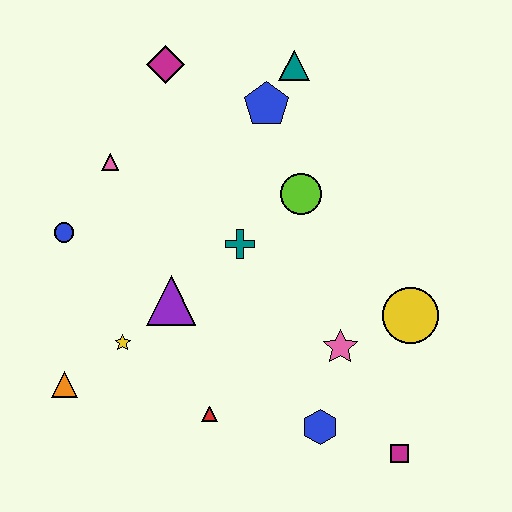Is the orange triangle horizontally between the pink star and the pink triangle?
No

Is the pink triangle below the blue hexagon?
No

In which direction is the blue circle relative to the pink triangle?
The blue circle is below the pink triangle.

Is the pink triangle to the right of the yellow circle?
No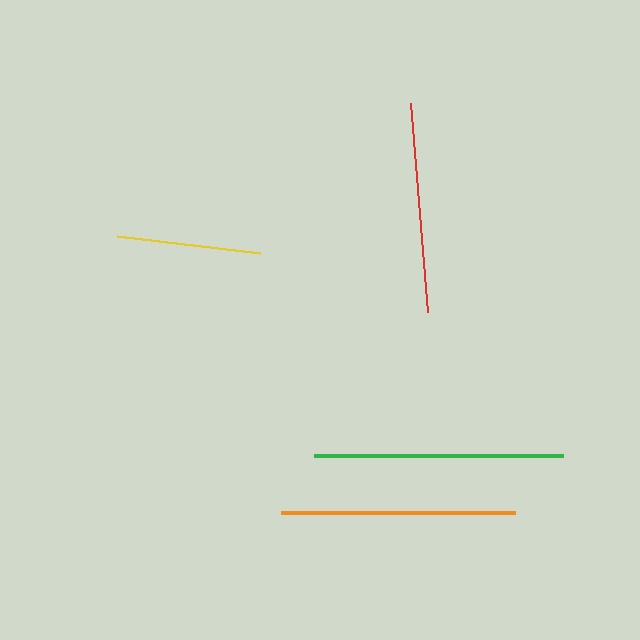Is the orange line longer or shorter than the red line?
The orange line is longer than the red line.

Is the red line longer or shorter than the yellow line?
The red line is longer than the yellow line.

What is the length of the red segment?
The red segment is approximately 209 pixels long.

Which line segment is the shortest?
The yellow line is the shortest at approximately 144 pixels.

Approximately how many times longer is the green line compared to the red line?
The green line is approximately 1.2 times the length of the red line.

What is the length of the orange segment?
The orange segment is approximately 234 pixels long.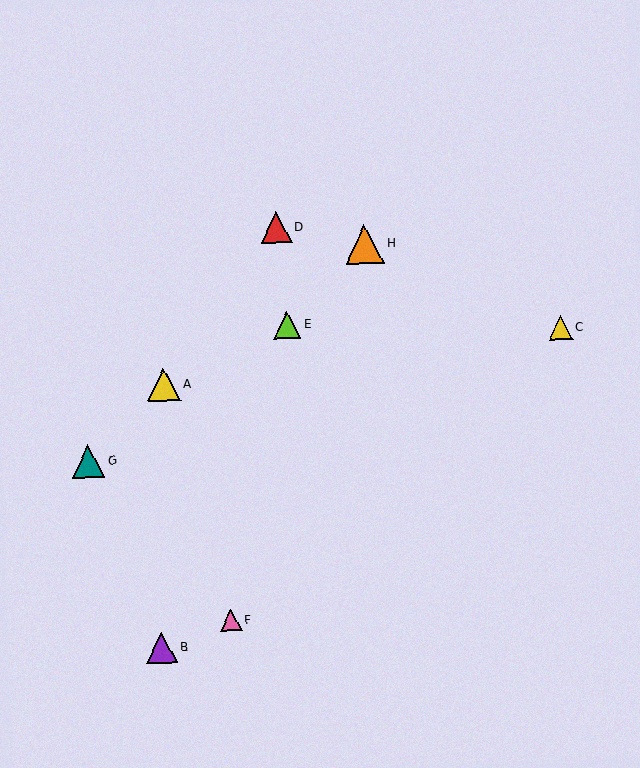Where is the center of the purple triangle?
The center of the purple triangle is at (162, 648).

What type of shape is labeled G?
Shape G is a teal triangle.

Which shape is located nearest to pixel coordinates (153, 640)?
The purple triangle (labeled B) at (162, 648) is nearest to that location.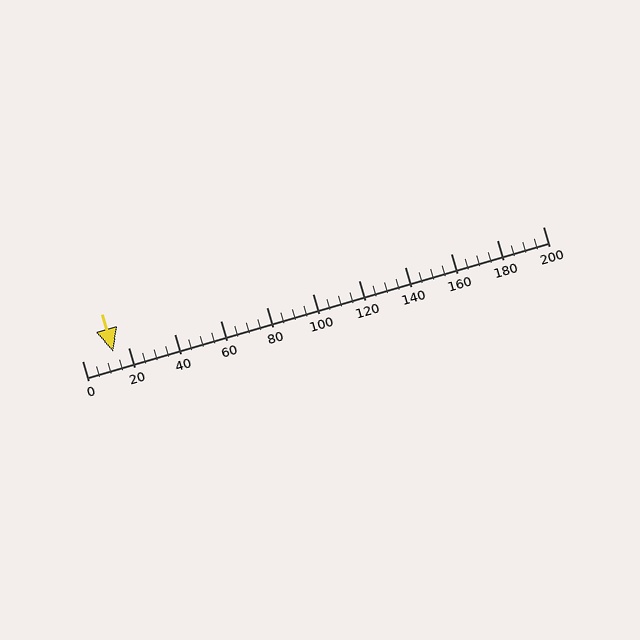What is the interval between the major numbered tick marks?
The major tick marks are spaced 20 units apart.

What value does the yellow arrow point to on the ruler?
The yellow arrow points to approximately 14.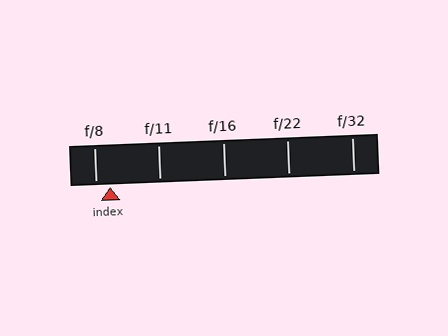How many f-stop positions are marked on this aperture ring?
There are 5 f-stop positions marked.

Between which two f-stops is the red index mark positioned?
The index mark is between f/8 and f/11.